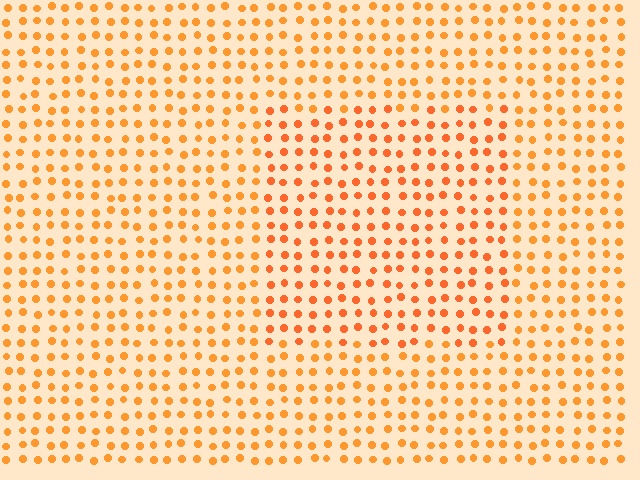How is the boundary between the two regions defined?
The boundary is defined purely by a slight shift in hue (about 14 degrees). Spacing, size, and orientation are identical on both sides.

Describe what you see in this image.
The image is filled with small orange elements in a uniform arrangement. A rectangle-shaped region is visible where the elements are tinted to a slightly different hue, forming a subtle color boundary.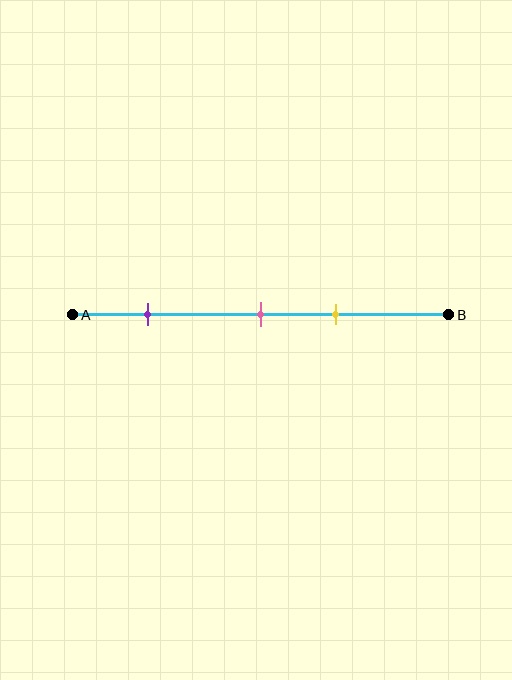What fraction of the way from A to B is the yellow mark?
The yellow mark is approximately 70% (0.7) of the way from A to B.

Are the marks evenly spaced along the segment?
No, the marks are not evenly spaced.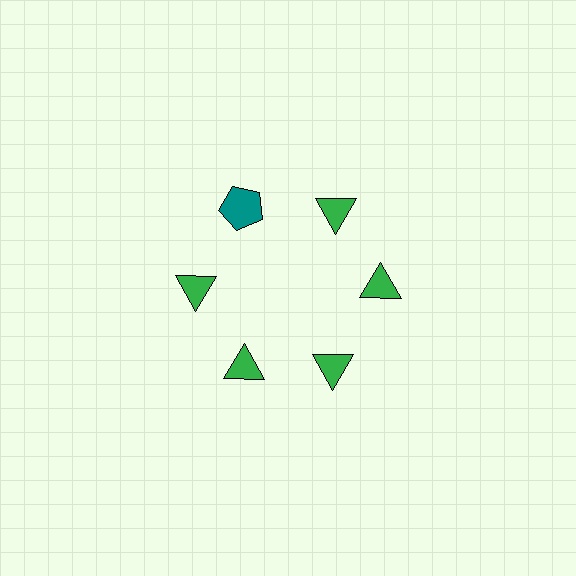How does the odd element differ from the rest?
It differs in both color (teal instead of green) and shape (pentagon instead of triangle).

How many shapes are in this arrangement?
There are 6 shapes arranged in a ring pattern.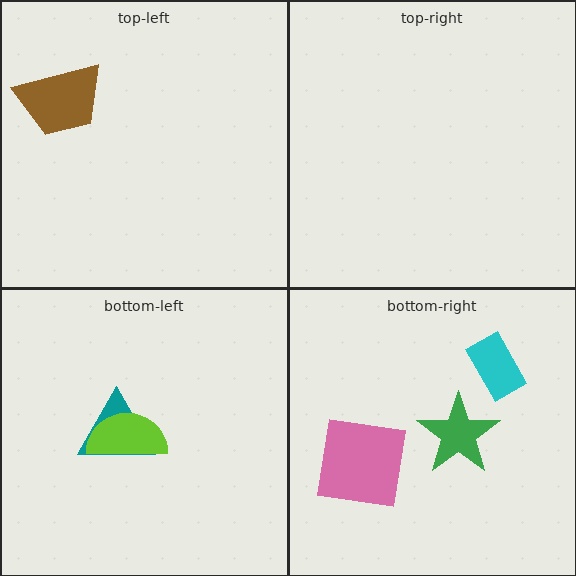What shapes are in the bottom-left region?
The teal triangle, the lime semicircle.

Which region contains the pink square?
The bottom-right region.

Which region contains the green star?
The bottom-right region.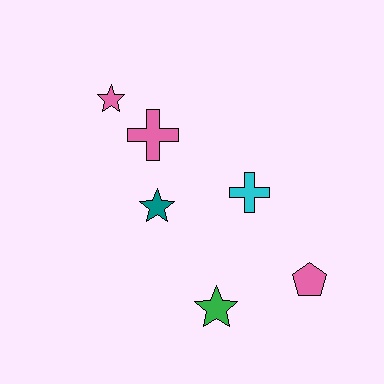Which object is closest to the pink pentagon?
The green star is closest to the pink pentagon.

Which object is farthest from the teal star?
The pink pentagon is farthest from the teal star.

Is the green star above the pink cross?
No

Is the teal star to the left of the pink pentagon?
Yes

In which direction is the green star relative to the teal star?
The green star is below the teal star.